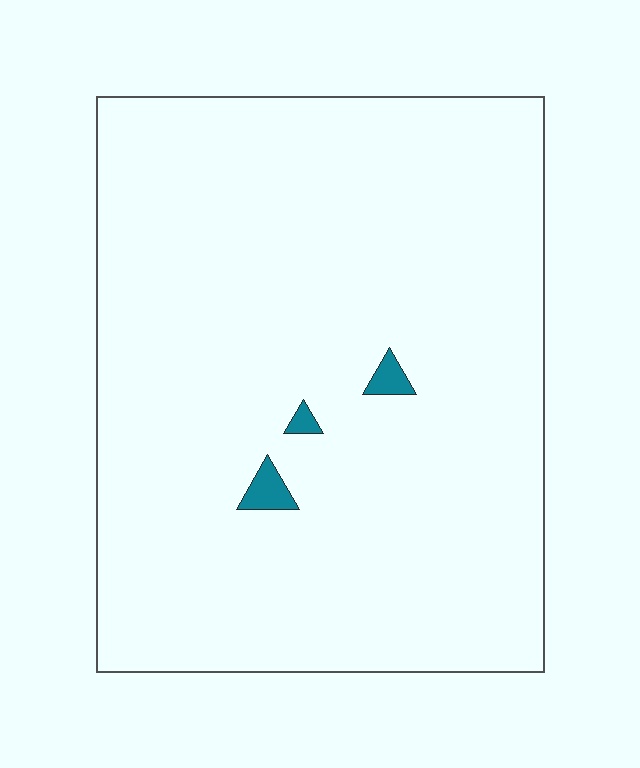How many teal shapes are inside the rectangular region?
3.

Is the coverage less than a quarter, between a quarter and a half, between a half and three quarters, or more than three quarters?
Less than a quarter.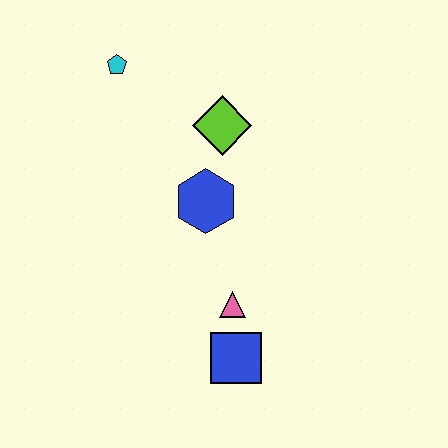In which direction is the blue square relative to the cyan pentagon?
The blue square is below the cyan pentagon.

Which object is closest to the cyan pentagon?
The lime diamond is closest to the cyan pentagon.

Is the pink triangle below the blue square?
No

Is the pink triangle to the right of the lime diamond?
Yes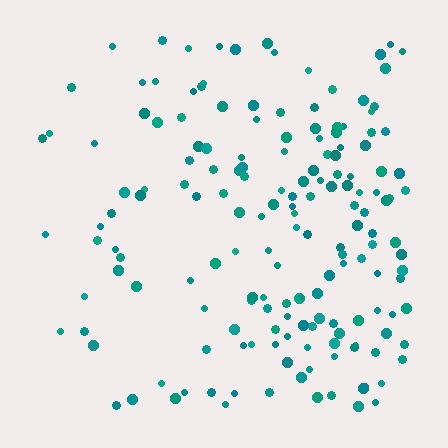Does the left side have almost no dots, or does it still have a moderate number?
Still a moderate number, just noticeably fewer than the right.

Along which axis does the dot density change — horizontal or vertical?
Horizontal.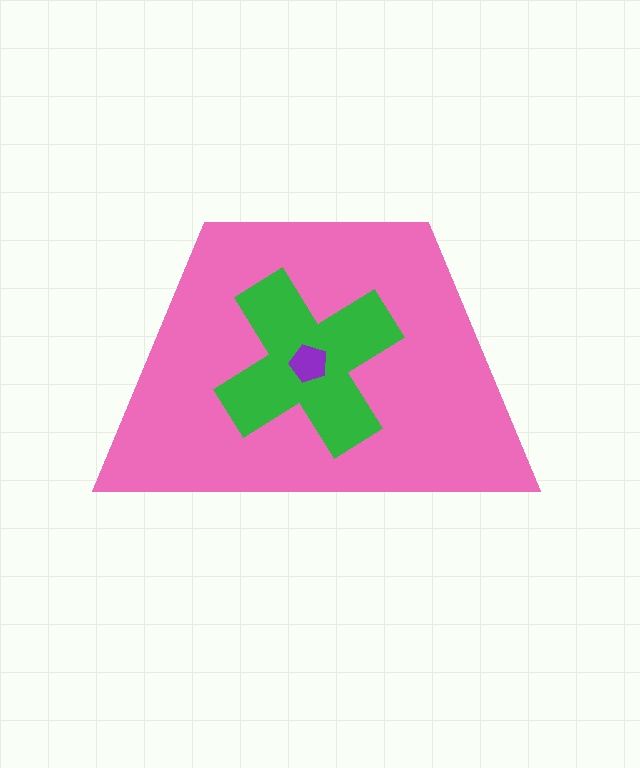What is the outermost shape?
The pink trapezoid.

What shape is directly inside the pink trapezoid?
The green cross.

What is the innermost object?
The purple pentagon.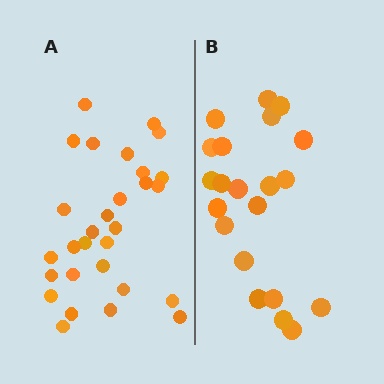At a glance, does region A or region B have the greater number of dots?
Region A (the left region) has more dots.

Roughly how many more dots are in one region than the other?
Region A has roughly 8 or so more dots than region B.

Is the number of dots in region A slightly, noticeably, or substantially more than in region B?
Region A has noticeably more, but not dramatically so. The ratio is roughly 1.4 to 1.